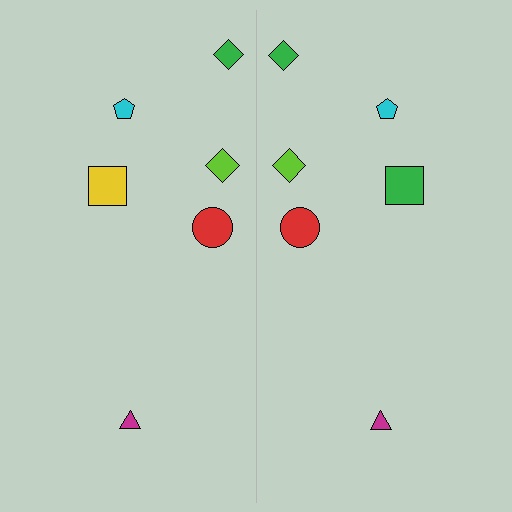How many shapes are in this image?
There are 12 shapes in this image.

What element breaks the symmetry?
The green square on the right side breaks the symmetry — its mirror counterpart is yellow.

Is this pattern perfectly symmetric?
No, the pattern is not perfectly symmetric. The green square on the right side breaks the symmetry — its mirror counterpart is yellow.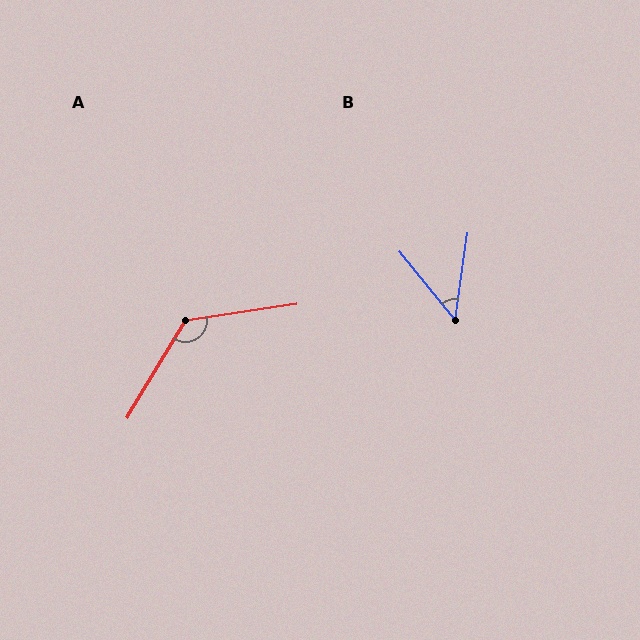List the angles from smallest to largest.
B (47°), A (129°).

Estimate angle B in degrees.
Approximately 47 degrees.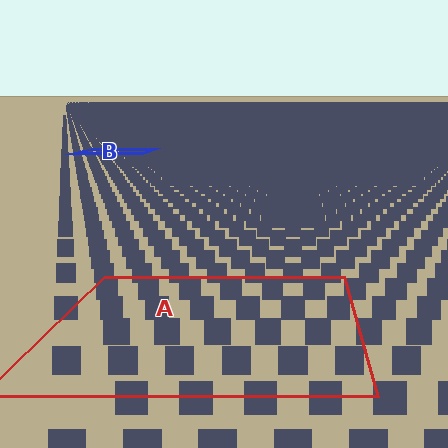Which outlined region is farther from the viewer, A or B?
Region B is farther from the viewer — the texture elements inside it appear smaller and more densely packed.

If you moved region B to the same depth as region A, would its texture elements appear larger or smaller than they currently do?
They would appear larger. At a closer depth, the same texture elements are projected at a bigger on-screen size.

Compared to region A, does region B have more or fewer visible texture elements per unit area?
Region B has more texture elements per unit area — they are packed more densely because it is farther away.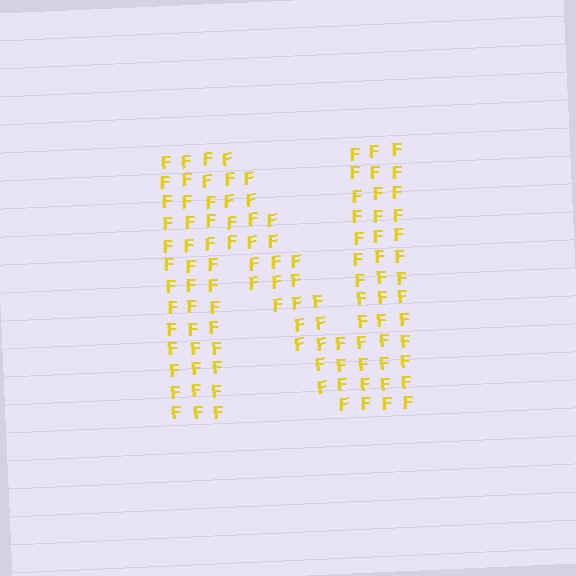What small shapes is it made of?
It is made of small letter F's.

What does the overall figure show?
The overall figure shows the letter N.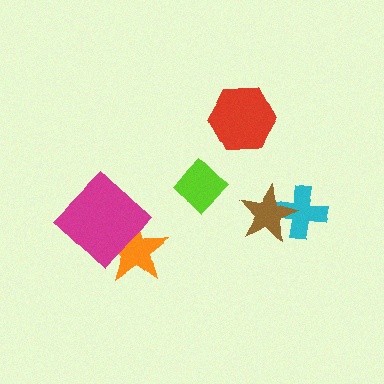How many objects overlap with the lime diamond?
0 objects overlap with the lime diamond.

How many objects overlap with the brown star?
1 object overlaps with the brown star.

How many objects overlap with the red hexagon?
0 objects overlap with the red hexagon.